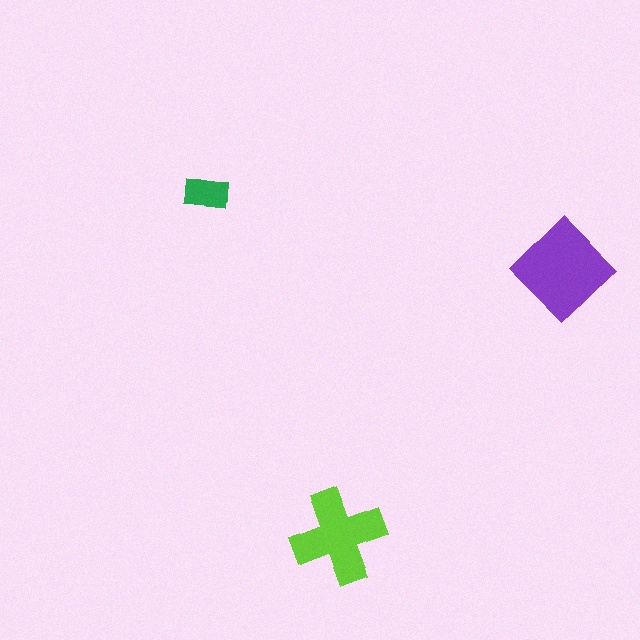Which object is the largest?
The purple diamond.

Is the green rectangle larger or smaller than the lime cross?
Smaller.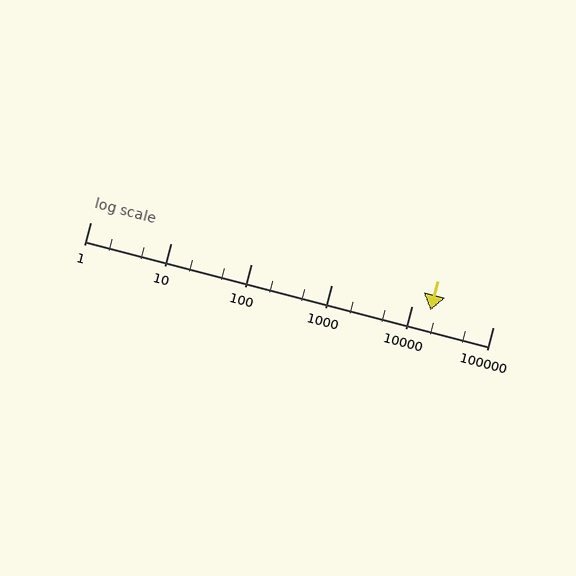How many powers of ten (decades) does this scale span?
The scale spans 5 decades, from 1 to 100000.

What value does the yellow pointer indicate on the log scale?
The pointer indicates approximately 17000.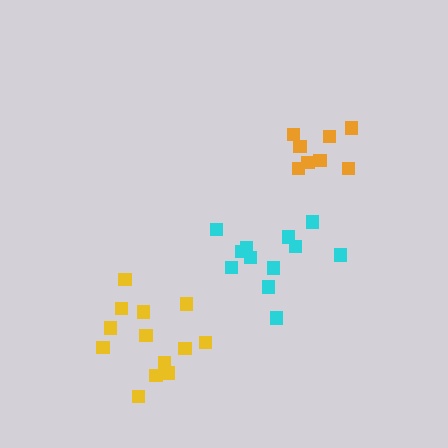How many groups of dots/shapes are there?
There are 3 groups.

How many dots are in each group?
Group 1: 12 dots, Group 2: 8 dots, Group 3: 13 dots (33 total).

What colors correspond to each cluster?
The clusters are colored: cyan, orange, yellow.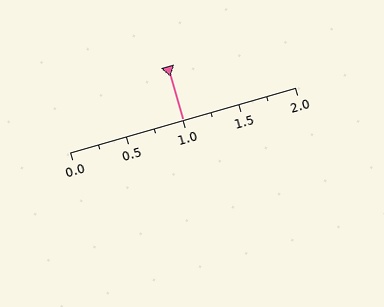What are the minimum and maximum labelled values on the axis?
The axis runs from 0.0 to 2.0.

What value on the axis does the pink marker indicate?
The marker indicates approximately 1.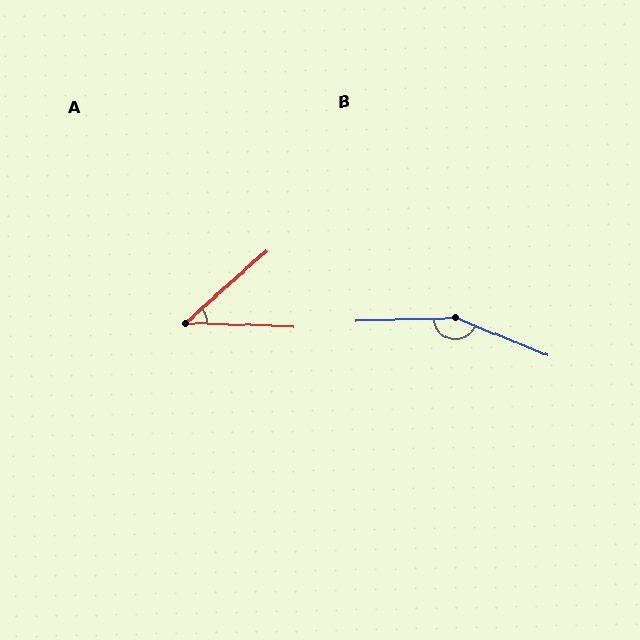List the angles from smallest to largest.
A (43°), B (156°).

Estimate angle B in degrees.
Approximately 156 degrees.